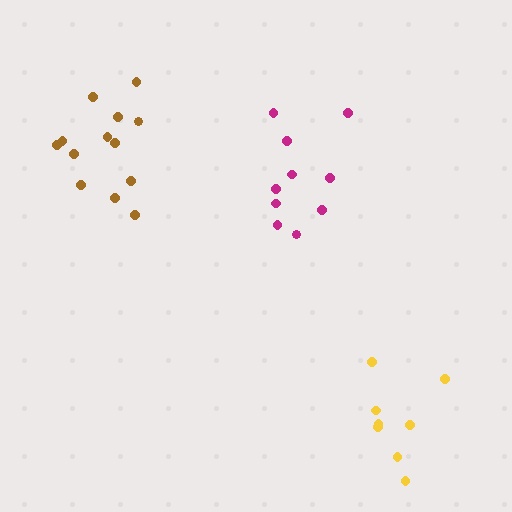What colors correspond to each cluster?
The clusters are colored: magenta, brown, yellow.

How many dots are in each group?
Group 1: 10 dots, Group 2: 13 dots, Group 3: 8 dots (31 total).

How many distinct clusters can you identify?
There are 3 distinct clusters.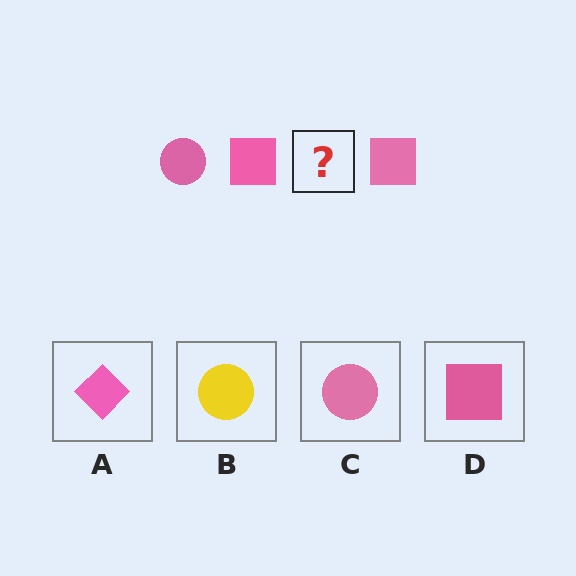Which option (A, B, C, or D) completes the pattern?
C.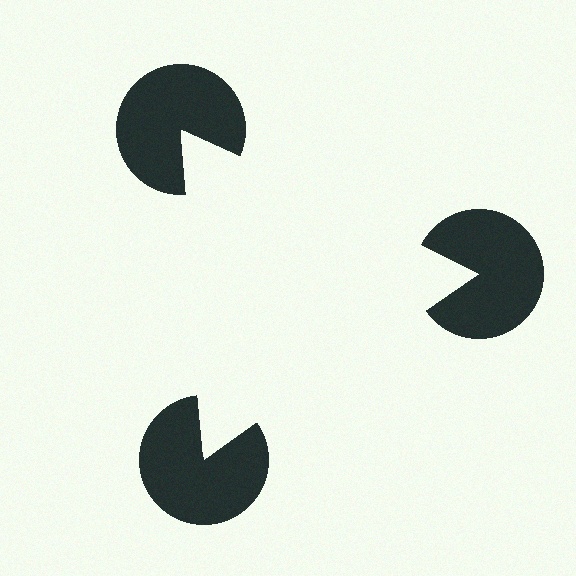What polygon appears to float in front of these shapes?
An illusory triangle — its edges are inferred from the aligned wedge cuts in the pac-man discs, not physically drawn.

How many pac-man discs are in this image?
There are 3 — one at each vertex of the illusory triangle.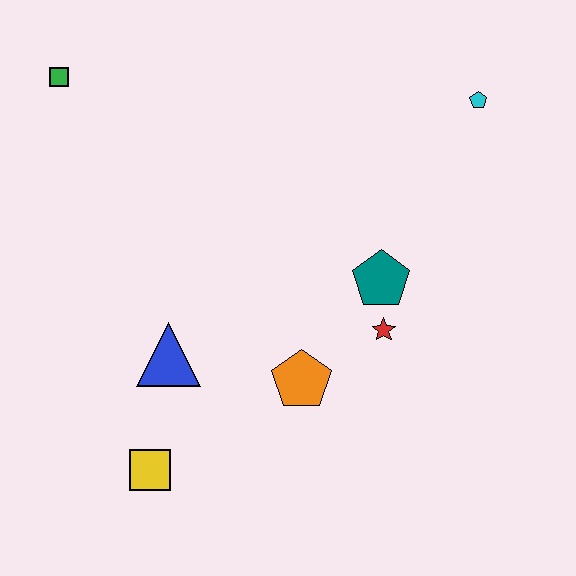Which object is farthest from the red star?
The green square is farthest from the red star.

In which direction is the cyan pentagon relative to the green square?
The cyan pentagon is to the right of the green square.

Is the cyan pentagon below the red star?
No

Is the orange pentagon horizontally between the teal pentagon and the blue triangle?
Yes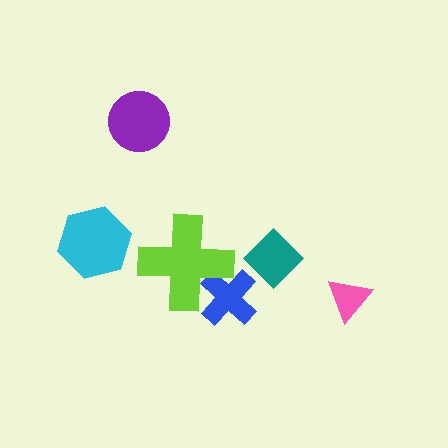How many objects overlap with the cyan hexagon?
0 objects overlap with the cyan hexagon.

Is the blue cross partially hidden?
Yes, it is partially covered by another shape.